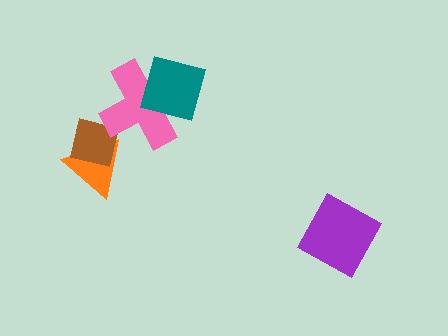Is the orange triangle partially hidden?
Yes, it is partially covered by another shape.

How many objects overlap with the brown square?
2 objects overlap with the brown square.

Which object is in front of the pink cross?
The teal square is in front of the pink cross.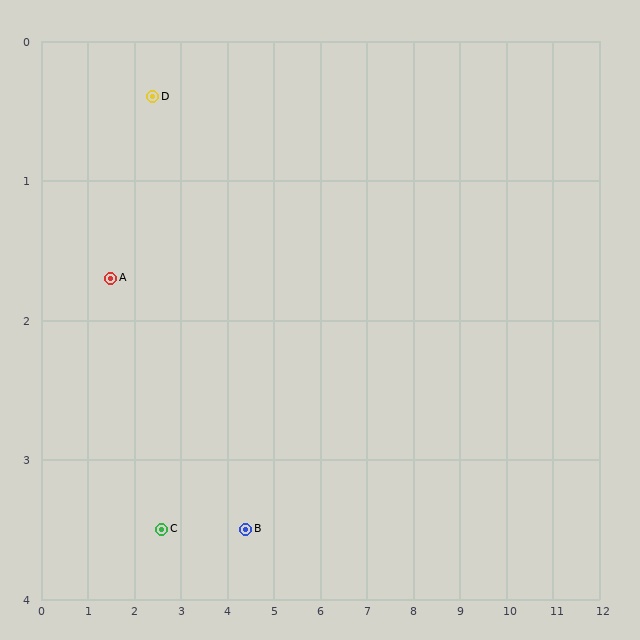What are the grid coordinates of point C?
Point C is at approximately (2.6, 3.5).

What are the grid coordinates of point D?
Point D is at approximately (2.4, 0.4).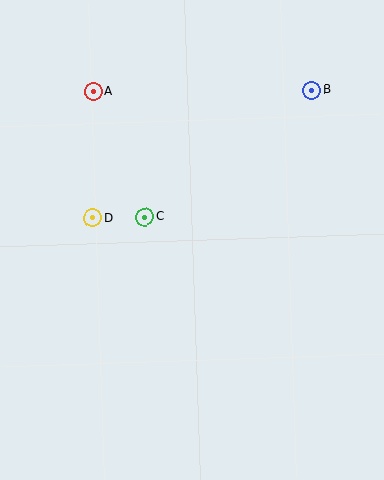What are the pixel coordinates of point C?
Point C is at (145, 217).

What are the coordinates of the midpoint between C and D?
The midpoint between C and D is at (119, 217).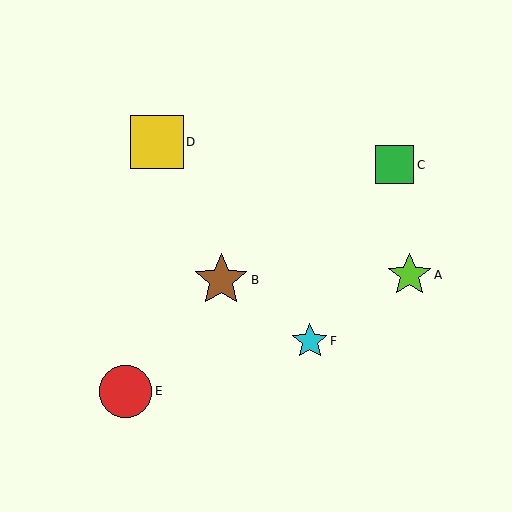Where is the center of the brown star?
The center of the brown star is at (221, 280).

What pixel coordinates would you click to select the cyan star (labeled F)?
Click at (310, 341) to select the cyan star F.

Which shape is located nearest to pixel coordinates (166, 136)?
The yellow square (labeled D) at (157, 142) is nearest to that location.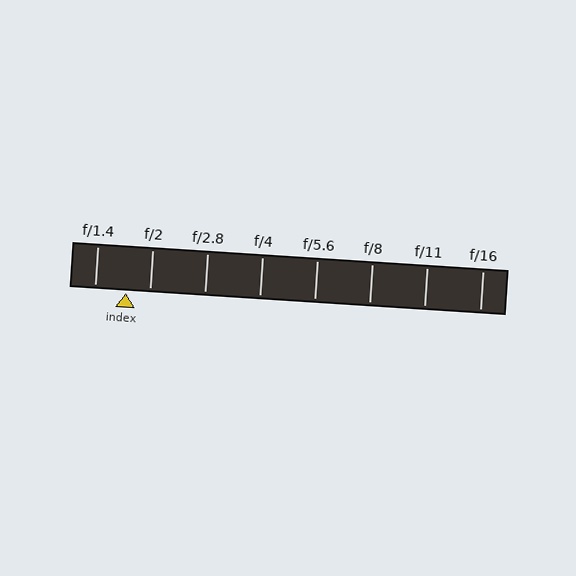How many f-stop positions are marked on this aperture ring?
There are 8 f-stop positions marked.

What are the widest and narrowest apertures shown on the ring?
The widest aperture shown is f/1.4 and the narrowest is f/16.